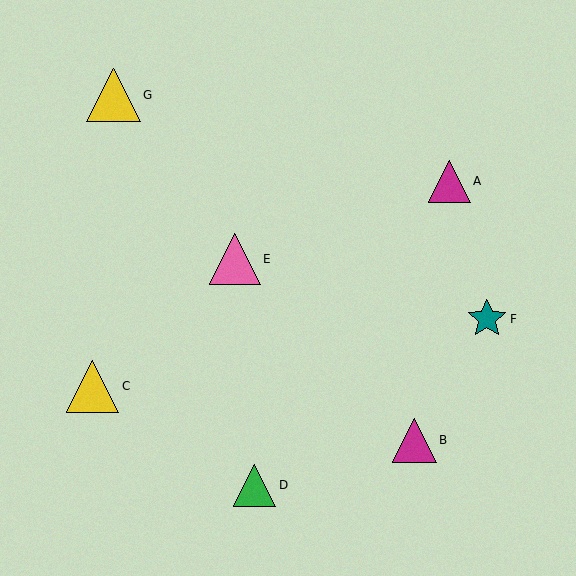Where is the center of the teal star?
The center of the teal star is at (487, 319).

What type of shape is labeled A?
Shape A is a magenta triangle.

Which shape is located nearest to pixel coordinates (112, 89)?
The yellow triangle (labeled G) at (113, 95) is nearest to that location.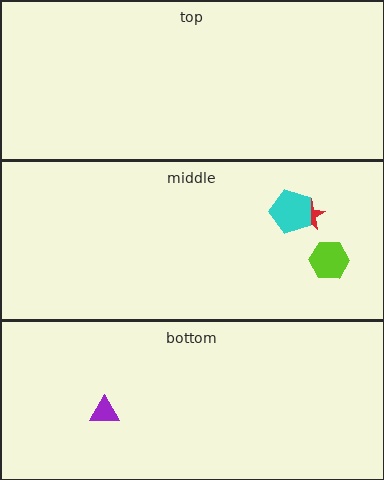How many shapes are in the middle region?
3.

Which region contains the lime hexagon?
The middle region.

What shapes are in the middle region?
The lime hexagon, the red star, the cyan pentagon.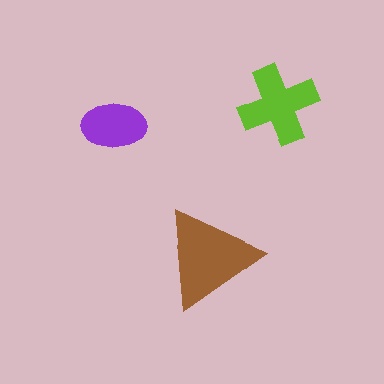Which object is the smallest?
The purple ellipse.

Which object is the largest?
The brown triangle.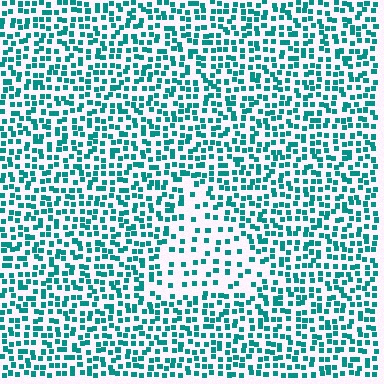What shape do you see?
I see a triangle.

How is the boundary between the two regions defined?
The boundary is defined by a change in element density (approximately 2.1x ratio). All elements are the same color, size, and shape.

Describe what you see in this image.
The image contains small teal elements arranged at two different densities. A triangle-shaped region is visible where the elements are less densely packed than the surrounding area.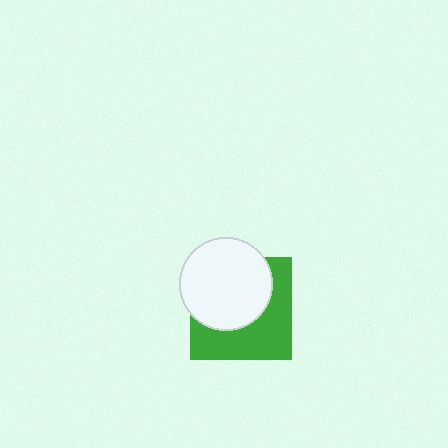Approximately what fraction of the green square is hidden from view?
Roughly 52% of the green square is hidden behind the white circle.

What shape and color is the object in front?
The object in front is a white circle.